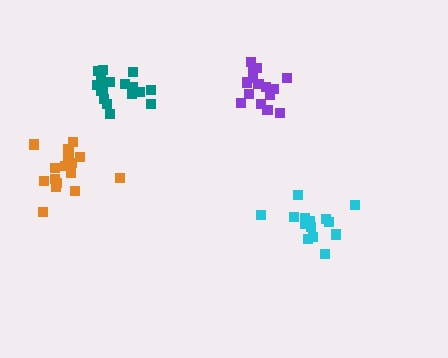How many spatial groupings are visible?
There are 4 spatial groupings.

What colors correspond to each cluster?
The clusters are colored: teal, purple, cyan, orange.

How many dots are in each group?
Group 1: 17 dots, Group 2: 15 dots, Group 3: 15 dots, Group 4: 16 dots (63 total).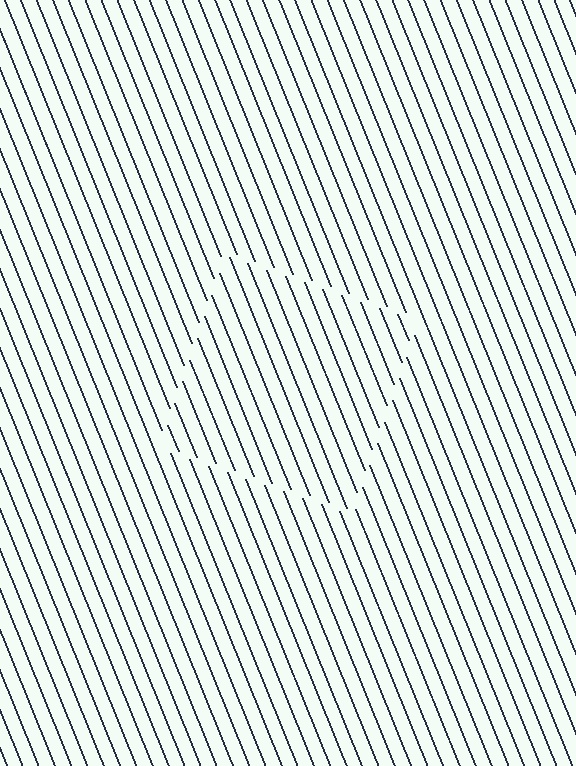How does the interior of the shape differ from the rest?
The interior of the shape contains the same grating, shifted by half a period — the contour is defined by the phase discontinuity where line-ends from the inner and outer gratings abut.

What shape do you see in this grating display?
An illusory square. The interior of the shape contains the same grating, shifted by half a period — the contour is defined by the phase discontinuity where line-ends from the inner and outer gratings abut.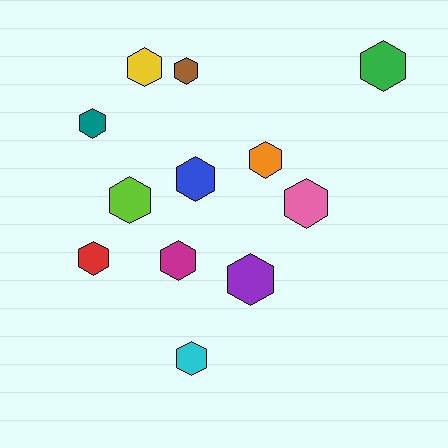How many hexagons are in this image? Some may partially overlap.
There are 12 hexagons.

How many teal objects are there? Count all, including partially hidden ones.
There is 1 teal object.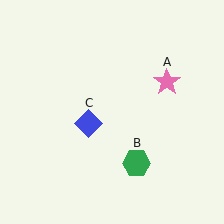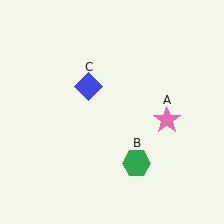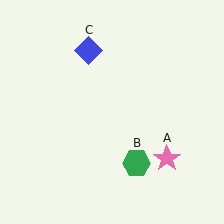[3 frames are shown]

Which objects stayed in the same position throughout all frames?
Green hexagon (object B) remained stationary.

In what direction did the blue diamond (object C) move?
The blue diamond (object C) moved up.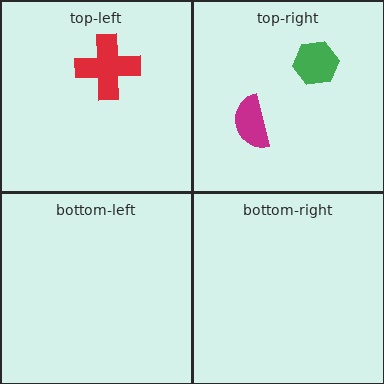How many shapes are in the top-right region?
2.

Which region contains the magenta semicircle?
The top-right region.